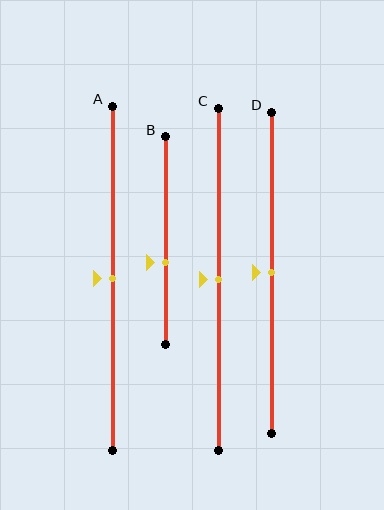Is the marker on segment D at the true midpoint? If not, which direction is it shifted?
Yes, the marker on segment D is at the true midpoint.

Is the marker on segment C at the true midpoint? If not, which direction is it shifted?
Yes, the marker on segment C is at the true midpoint.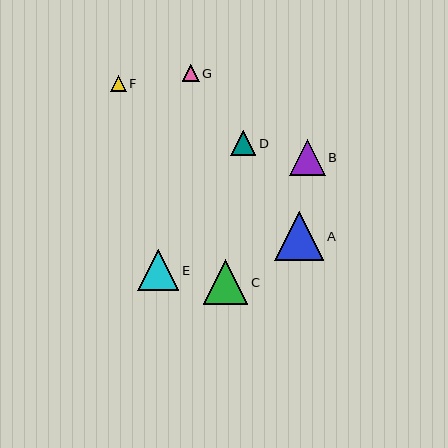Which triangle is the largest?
Triangle A is the largest with a size of approximately 49 pixels.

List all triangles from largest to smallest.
From largest to smallest: A, C, E, B, D, G, F.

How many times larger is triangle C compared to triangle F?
Triangle C is approximately 2.9 times the size of triangle F.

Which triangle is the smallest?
Triangle F is the smallest with a size of approximately 15 pixels.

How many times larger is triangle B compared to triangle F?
Triangle B is approximately 2.3 times the size of triangle F.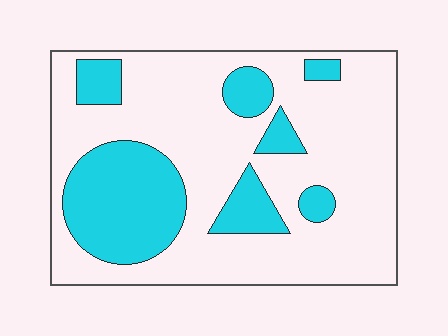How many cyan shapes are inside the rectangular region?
7.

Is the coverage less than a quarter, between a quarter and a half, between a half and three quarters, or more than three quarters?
Between a quarter and a half.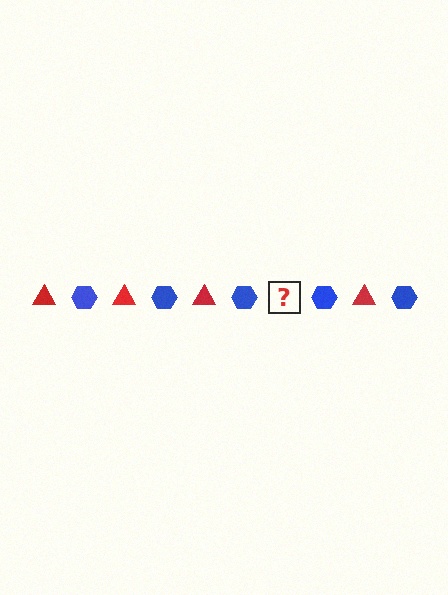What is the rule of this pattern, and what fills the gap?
The rule is that the pattern alternates between red triangle and blue hexagon. The gap should be filled with a red triangle.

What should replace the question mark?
The question mark should be replaced with a red triangle.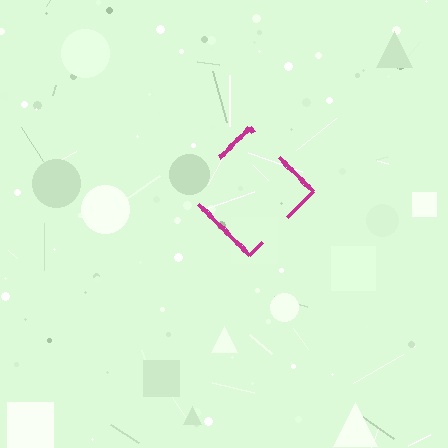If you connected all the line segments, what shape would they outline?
They would outline a diamond.